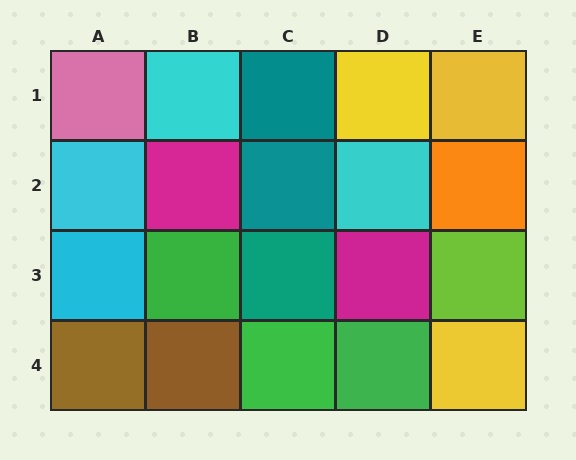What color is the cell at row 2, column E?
Orange.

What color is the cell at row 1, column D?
Yellow.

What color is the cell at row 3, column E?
Lime.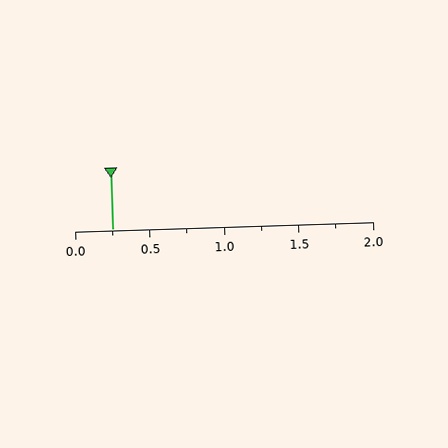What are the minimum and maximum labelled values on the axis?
The axis runs from 0.0 to 2.0.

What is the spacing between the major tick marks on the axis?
The major ticks are spaced 0.5 apart.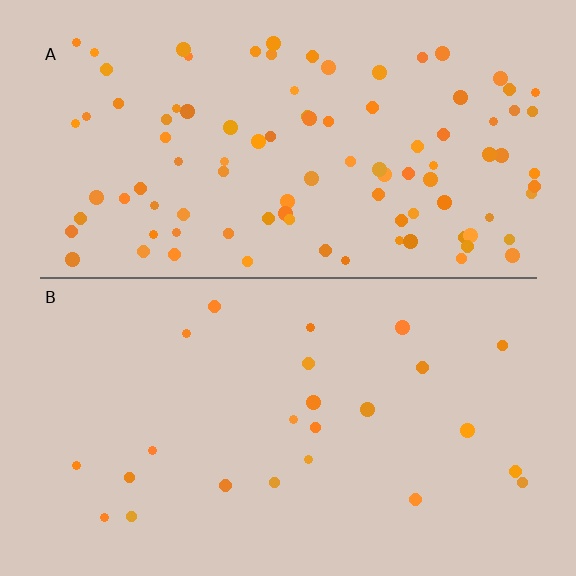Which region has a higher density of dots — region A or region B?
A (the top).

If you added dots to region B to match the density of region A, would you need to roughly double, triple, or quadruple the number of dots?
Approximately quadruple.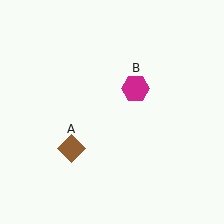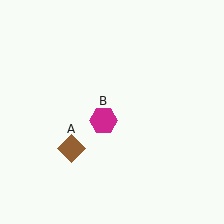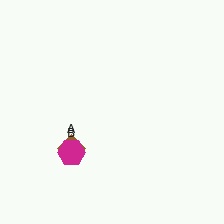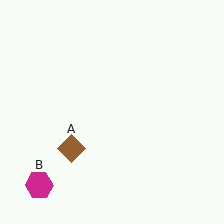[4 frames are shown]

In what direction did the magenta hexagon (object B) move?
The magenta hexagon (object B) moved down and to the left.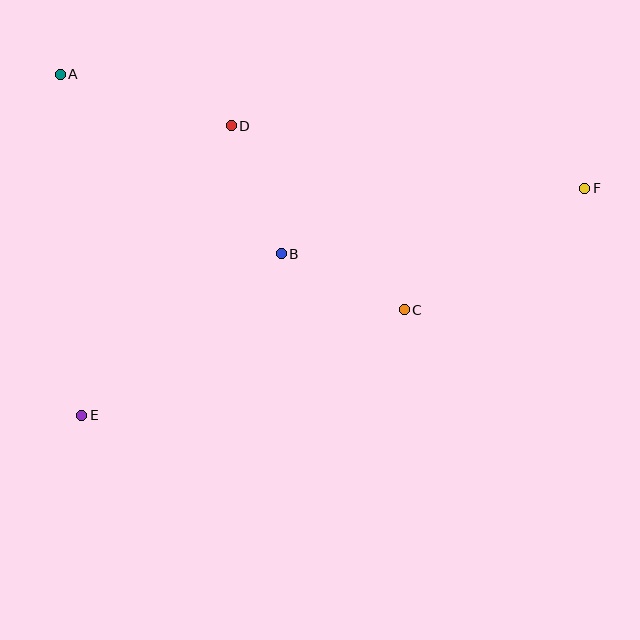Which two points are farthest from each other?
Points E and F are farthest from each other.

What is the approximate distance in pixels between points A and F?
The distance between A and F is approximately 537 pixels.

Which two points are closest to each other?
Points B and C are closest to each other.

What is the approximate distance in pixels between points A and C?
The distance between A and C is approximately 417 pixels.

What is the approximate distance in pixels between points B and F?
The distance between B and F is approximately 311 pixels.